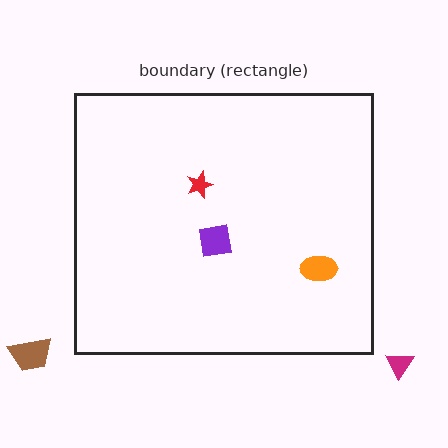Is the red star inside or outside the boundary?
Inside.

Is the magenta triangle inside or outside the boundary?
Outside.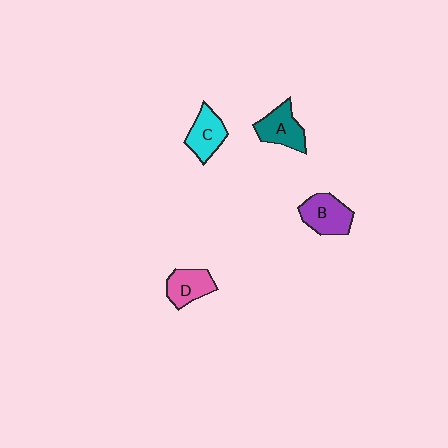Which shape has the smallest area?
Shape D (pink).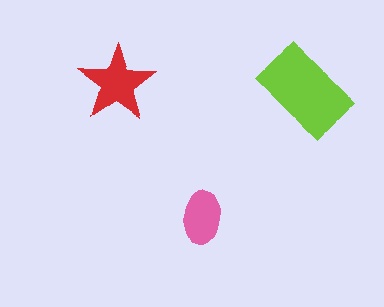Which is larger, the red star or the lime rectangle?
The lime rectangle.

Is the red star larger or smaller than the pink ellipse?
Larger.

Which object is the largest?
The lime rectangle.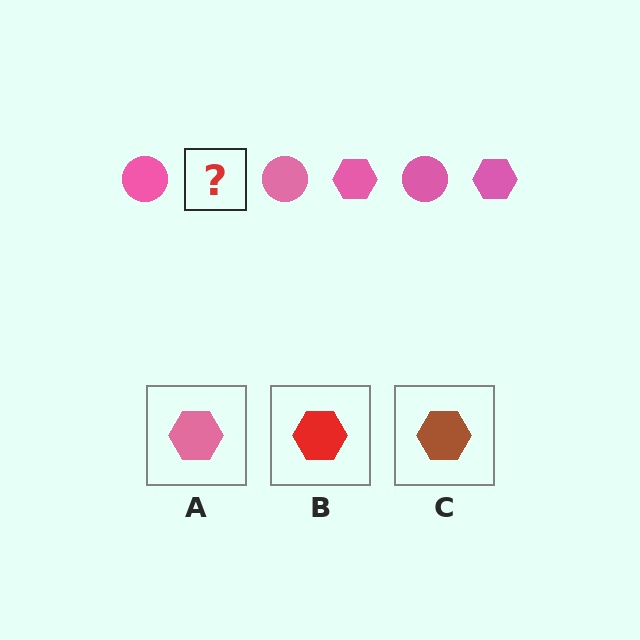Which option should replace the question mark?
Option A.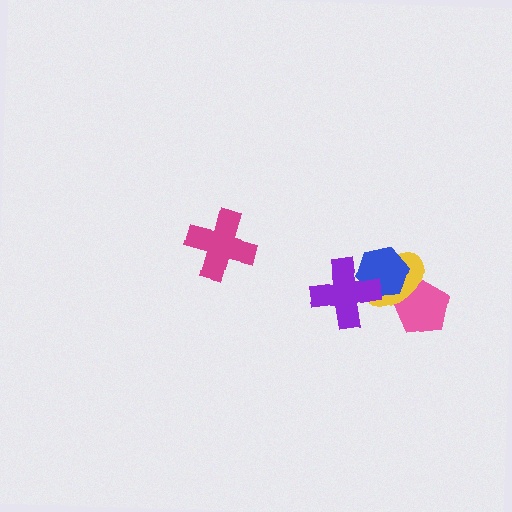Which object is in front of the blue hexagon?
The purple cross is in front of the blue hexagon.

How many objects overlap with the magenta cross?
0 objects overlap with the magenta cross.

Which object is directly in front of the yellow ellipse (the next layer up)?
The blue hexagon is directly in front of the yellow ellipse.